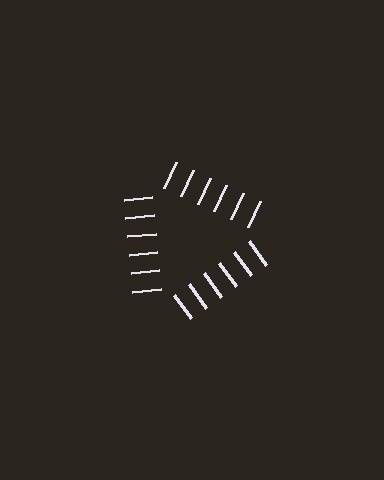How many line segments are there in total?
18 — 6 along each of the 3 edges.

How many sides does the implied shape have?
3 sides — the line-ends trace a triangle.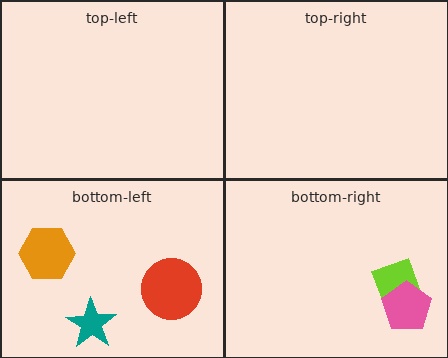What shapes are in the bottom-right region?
The lime diamond, the pink pentagon.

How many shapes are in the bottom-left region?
3.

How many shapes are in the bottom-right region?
2.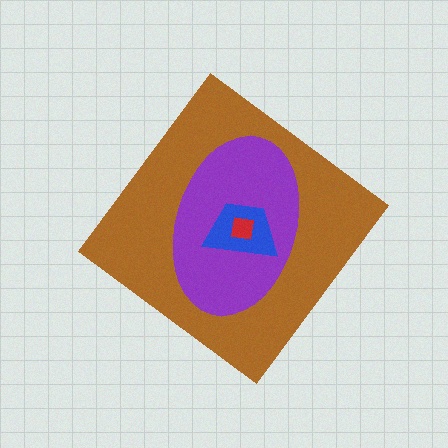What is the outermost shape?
The brown diamond.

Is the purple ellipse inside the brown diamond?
Yes.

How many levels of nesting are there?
4.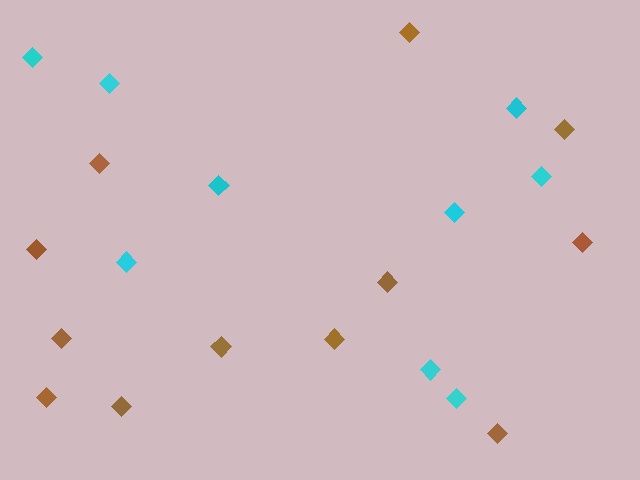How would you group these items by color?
There are 2 groups: one group of brown diamonds (12) and one group of cyan diamonds (9).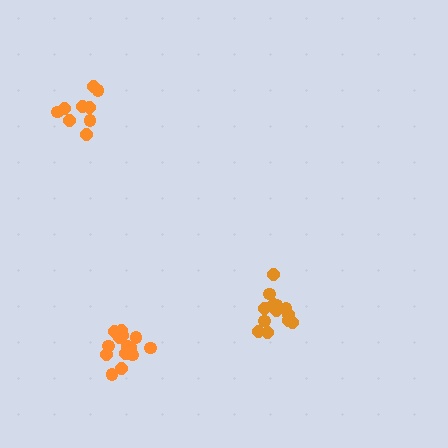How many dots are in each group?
Group 1: 13 dots, Group 2: 14 dots, Group 3: 9 dots (36 total).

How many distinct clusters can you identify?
There are 3 distinct clusters.